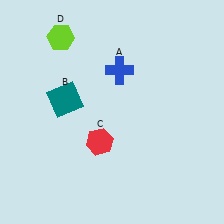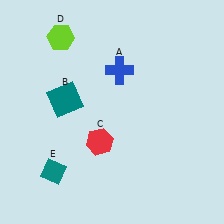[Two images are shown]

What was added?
A teal diamond (E) was added in Image 2.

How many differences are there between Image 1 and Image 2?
There is 1 difference between the two images.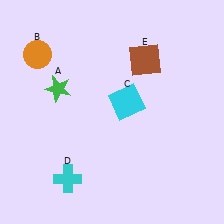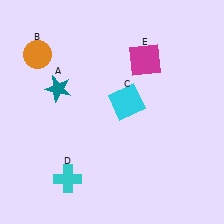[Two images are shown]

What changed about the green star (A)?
In Image 1, A is green. In Image 2, it changed to teal.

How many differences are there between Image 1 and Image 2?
There are 2 differences between the two images.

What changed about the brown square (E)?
In Image 1, E is brown. In Image 2, it changed to magenta.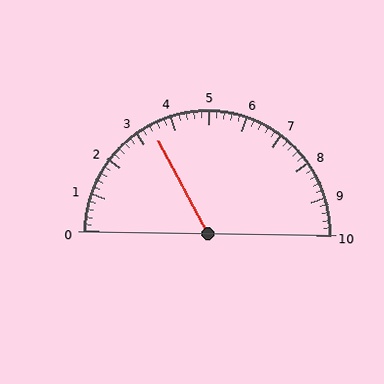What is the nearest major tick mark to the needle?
The nearest major tick mark is 3.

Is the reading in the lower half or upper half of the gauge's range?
The reading is in the lower half of the range (0 to 10).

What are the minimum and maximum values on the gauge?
The gauge ranges from 0 to 10.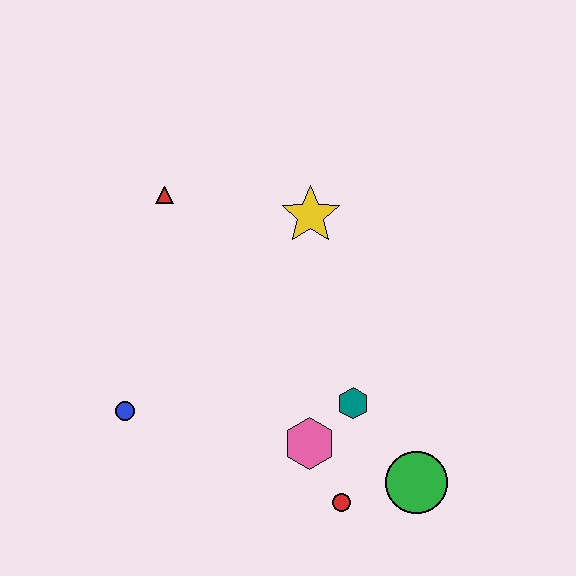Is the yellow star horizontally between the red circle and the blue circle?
Yes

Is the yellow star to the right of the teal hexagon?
No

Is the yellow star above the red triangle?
No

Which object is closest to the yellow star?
The red triangle is closest to the yellow star.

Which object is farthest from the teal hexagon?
The red triangle is farthest from the teal hexagon.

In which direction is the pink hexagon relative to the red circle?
The pink hexagon is above the red circle.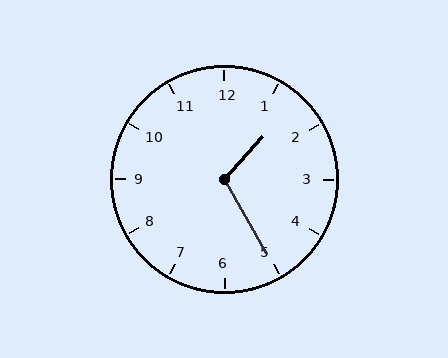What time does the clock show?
1:25.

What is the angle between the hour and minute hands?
Approximately 108 degrees.